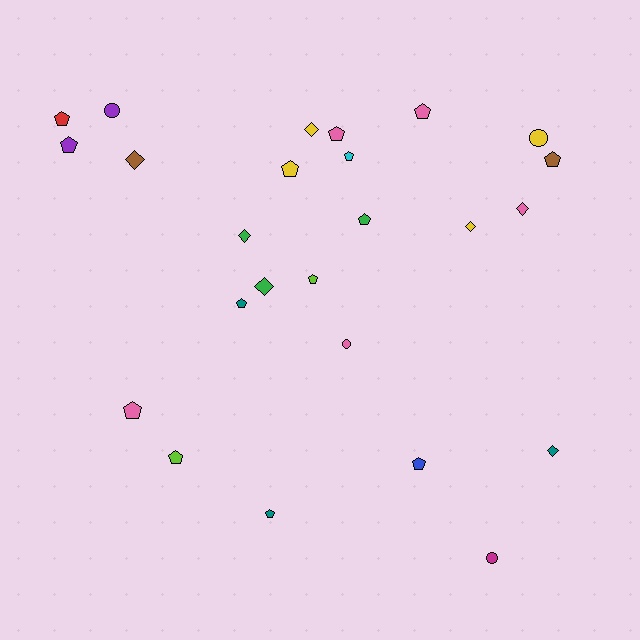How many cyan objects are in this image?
There is 1 cyan object.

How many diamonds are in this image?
There are 7 diamonds.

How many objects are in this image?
There are 25 objects.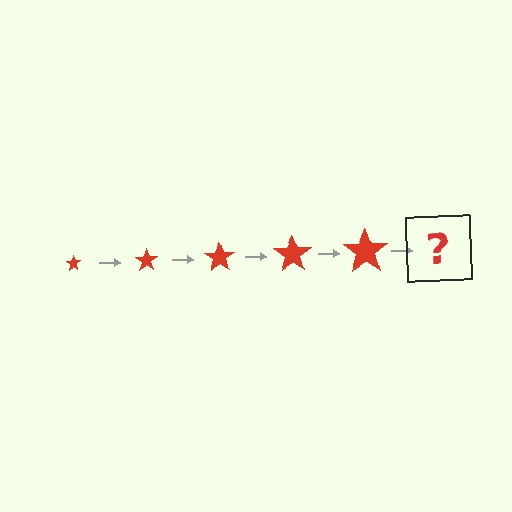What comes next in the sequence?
The next element should be a red star, larger than the previous one.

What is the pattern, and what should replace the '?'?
The pattern is that the star gets progressively larger each step. The '?' should be a red star, larger than the previous one.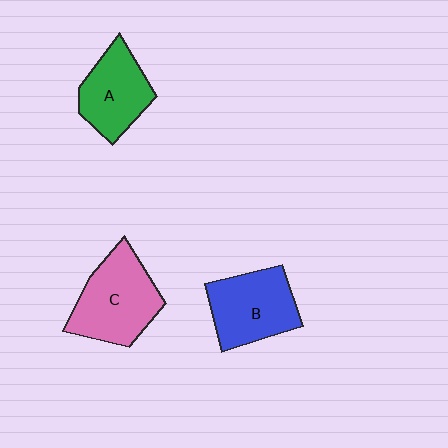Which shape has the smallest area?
Shape A (green).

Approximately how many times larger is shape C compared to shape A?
Approximately 1.3 times.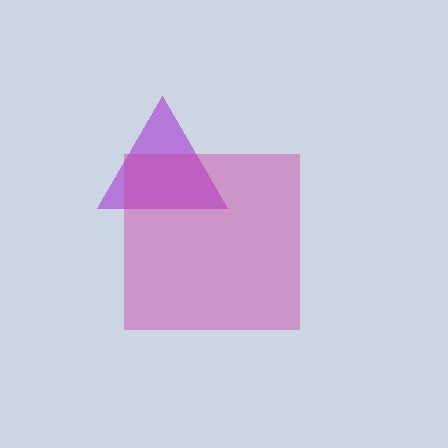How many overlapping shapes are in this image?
There are 2 overlapping shapes in the image.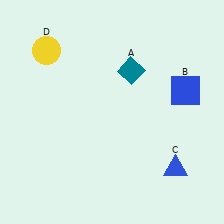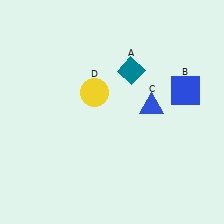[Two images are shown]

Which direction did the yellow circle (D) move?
The yellow circle (D) moved right.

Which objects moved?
The objects that moved are: the blue triangle (C), the yellow circle (D).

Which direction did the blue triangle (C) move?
The blue triangle (C) moved up.